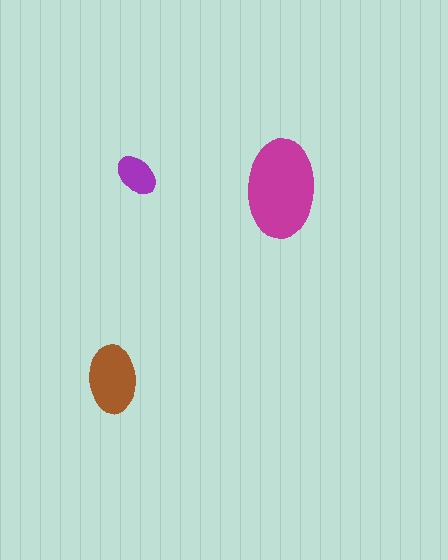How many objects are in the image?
There are 3 objects in the image.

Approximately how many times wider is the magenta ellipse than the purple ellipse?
About 2.5 times wider.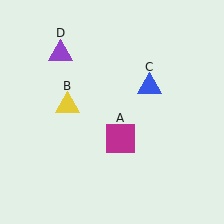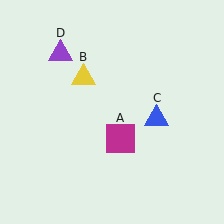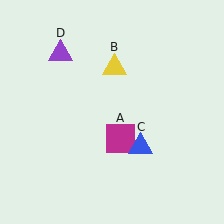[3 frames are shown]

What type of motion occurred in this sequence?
The yellow triangle (object B), blue triangle (object C) rotated clockwise around the center of the scene.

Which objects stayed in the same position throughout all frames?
Magenta square (object A) and purple triangle (object D) remained stationary.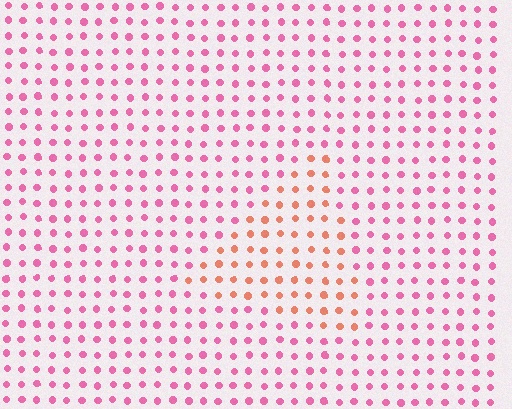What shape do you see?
I see a triangle.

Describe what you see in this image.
The image is filled with small pink elements in a uniform arrangement. A triangle-shaped region is visible where the elements are tinted to a slightly different hue, forming a subtle color boundary.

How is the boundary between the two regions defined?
The boundary is defined purely by a slight shift in hue (about 42 degrees). Spacing, size, and orientation are identical on both sides.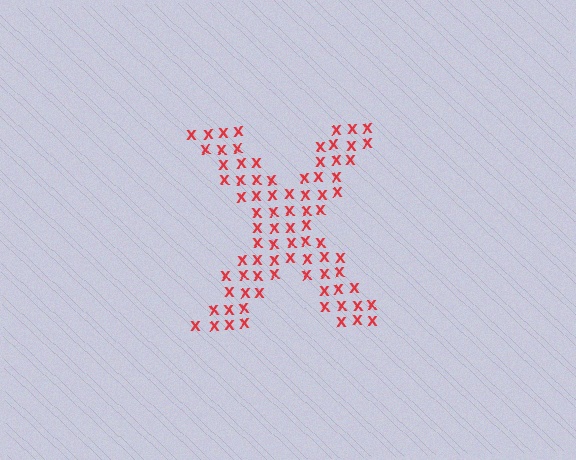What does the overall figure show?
The overall figure shows the letter X.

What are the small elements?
The small elements are letter X's.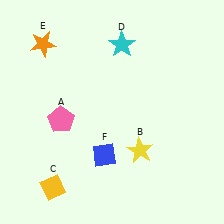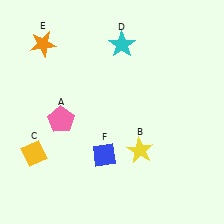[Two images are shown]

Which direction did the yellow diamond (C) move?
The yellow diamond (C) moved up.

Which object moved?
The yellow diamond (C) moved up.